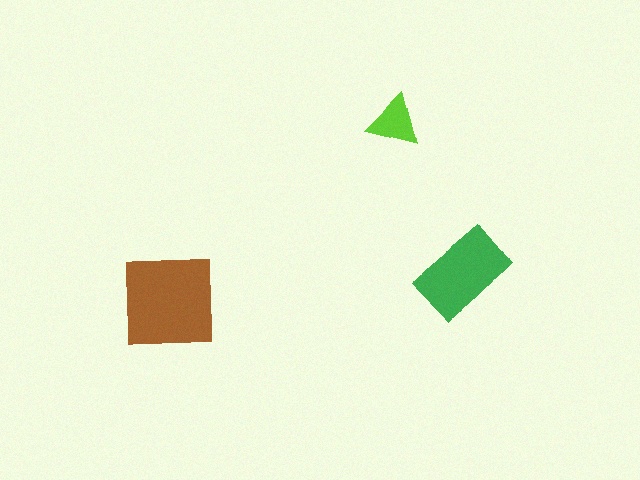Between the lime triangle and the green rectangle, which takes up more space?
The green rectangle.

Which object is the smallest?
The lime triangle.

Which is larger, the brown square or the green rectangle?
The brown square.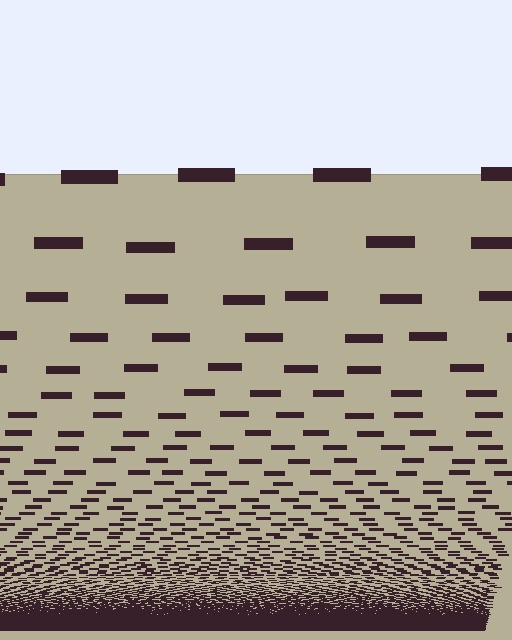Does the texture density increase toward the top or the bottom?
Density increases toward the bottom.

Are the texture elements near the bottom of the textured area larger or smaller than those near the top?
Smaller. The gradient is inverted — elements near the bottom are smaller and denser.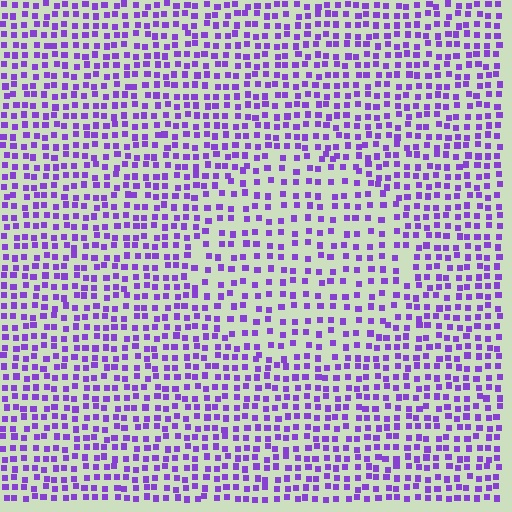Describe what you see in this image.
The image contains small purple elements arranged at two different densities. A circle-shaped region is visible where the elements are less densely packed than the surrounding area.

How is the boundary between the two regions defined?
The boundary is defined by a change in element density (approximately 1.6x ratio). All elements are the same color, size, and shape.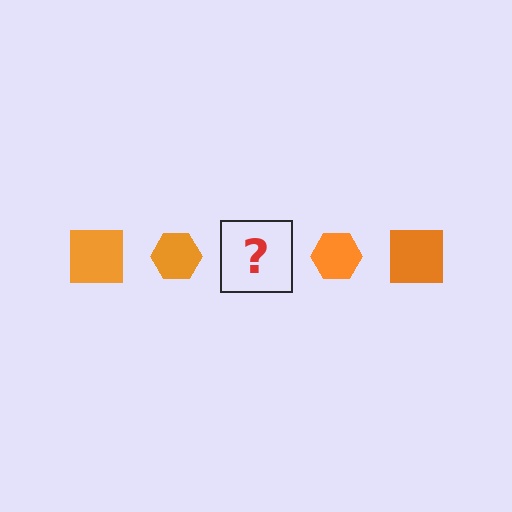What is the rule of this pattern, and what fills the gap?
The rule is that the pattern cycles through square, hexagon shapes in orange. The gap should be filled with an orange square.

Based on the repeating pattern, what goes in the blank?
The blank should be an orange square.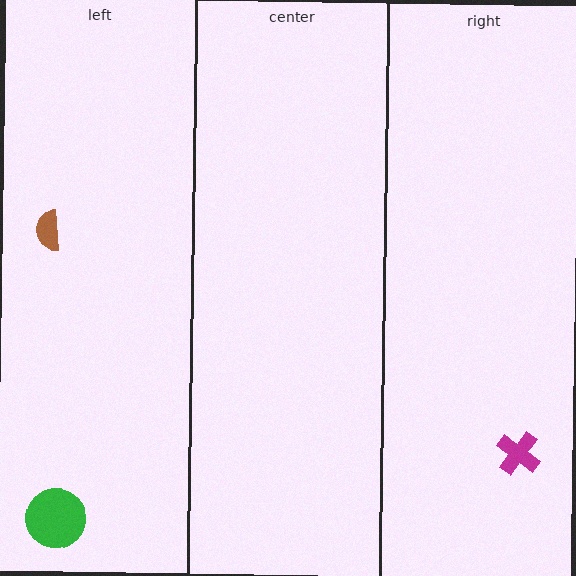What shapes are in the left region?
The green circle, the brown semicircle.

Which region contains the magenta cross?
The right region.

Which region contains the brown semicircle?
The left region.